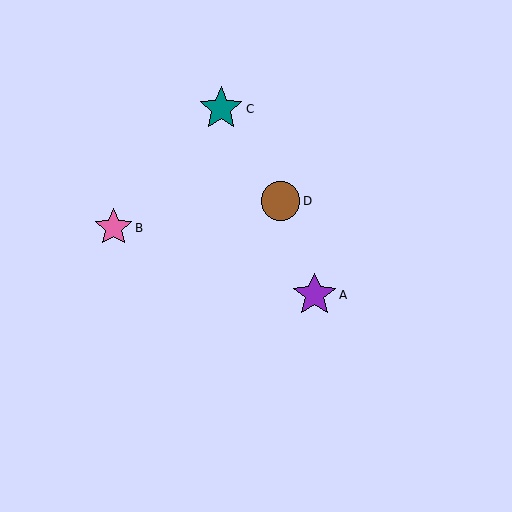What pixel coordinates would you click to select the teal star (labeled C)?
Click at (221, 109) to select the teal star C.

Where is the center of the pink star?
The center of the pink star is at (113, 228).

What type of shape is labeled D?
Shape D is a brown circle.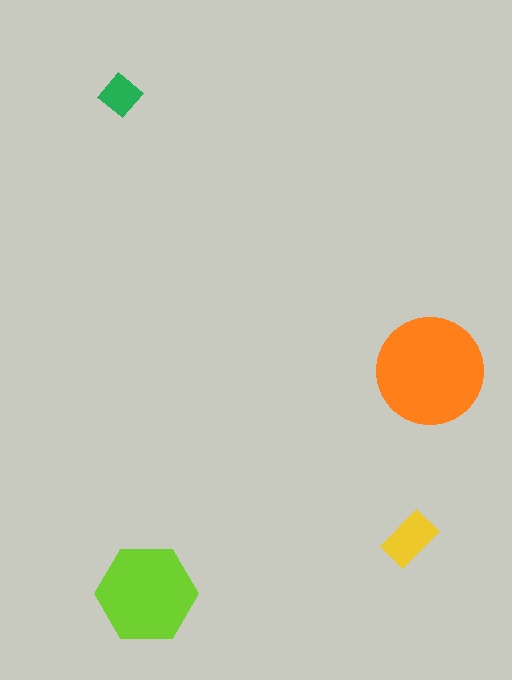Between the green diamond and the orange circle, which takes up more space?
The orange circle.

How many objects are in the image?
There are 4 objects in the image.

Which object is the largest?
The orange circle.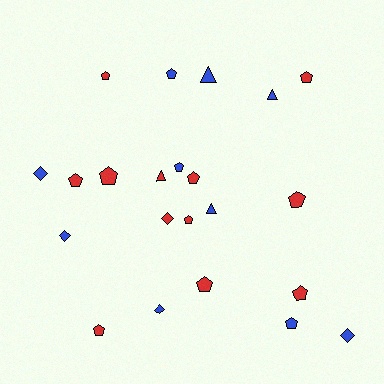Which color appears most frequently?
Red, with 12 objects.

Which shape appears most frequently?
Pentagon, with 13 objects.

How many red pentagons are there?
There are 10 red pentagons.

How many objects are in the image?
There are 22 objects.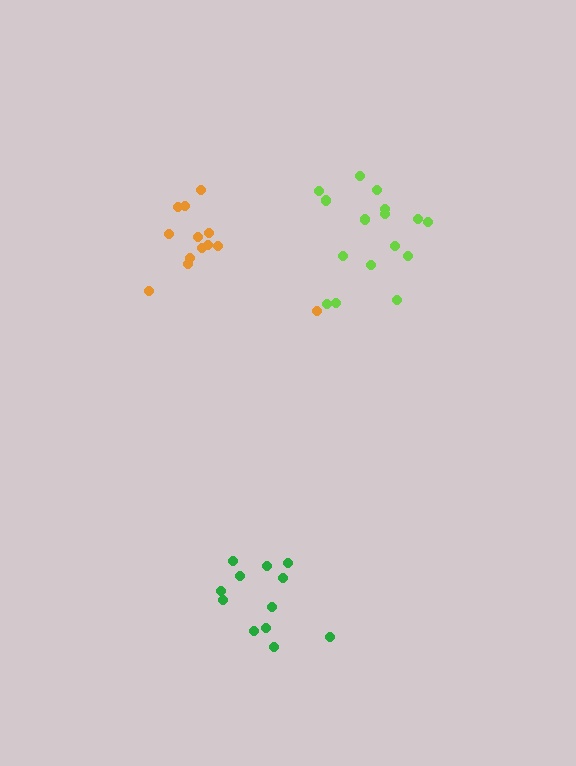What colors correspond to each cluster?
The clusters are colored: green, lime, orange.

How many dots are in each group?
Group 1: 12 dots, Group 2: 16 dots, Group 3: 13 dots (41 total).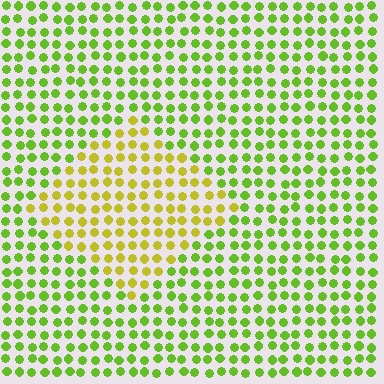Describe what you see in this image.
The image is filled with small lime elements in a uniform arrangement. A diamond-shaped region is visible where the elements are tinted to a slightly different hue, forming a subtle color boundary.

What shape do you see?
I see a diamond.